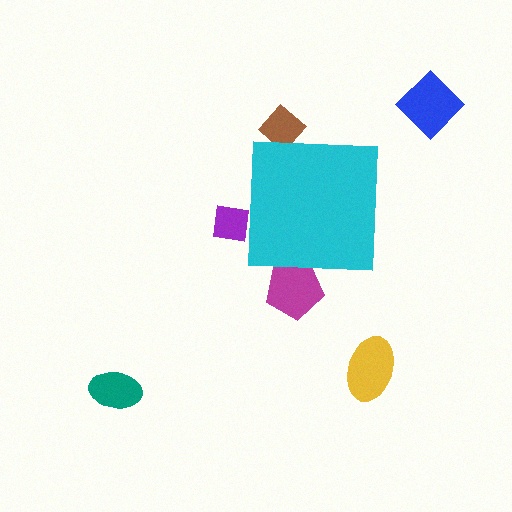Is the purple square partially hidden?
Yes, the purple square is partially hidden behind the cyan square.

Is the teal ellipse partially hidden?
No, the teal ellipse is fully visible.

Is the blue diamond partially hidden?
No, the blue diamond is fully visible.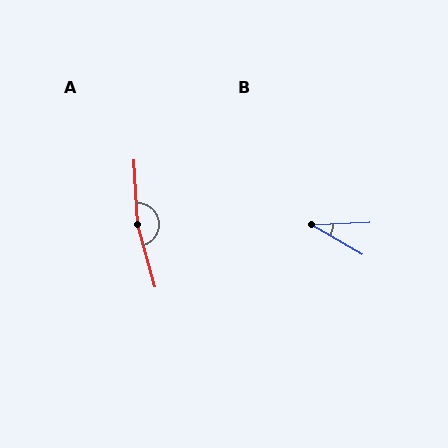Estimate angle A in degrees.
Approximately 167 degrees.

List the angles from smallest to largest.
B (33°), A (167°).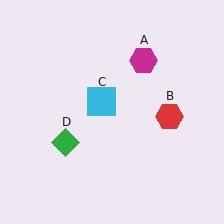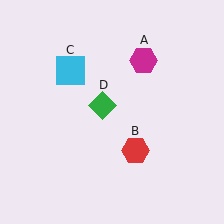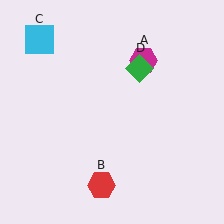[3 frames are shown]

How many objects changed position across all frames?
3 objects changed position: red hexagon (object B), cyan square (object C), green diamond (object D).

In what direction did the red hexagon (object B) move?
The red hexagon (object B) moved down and to the left.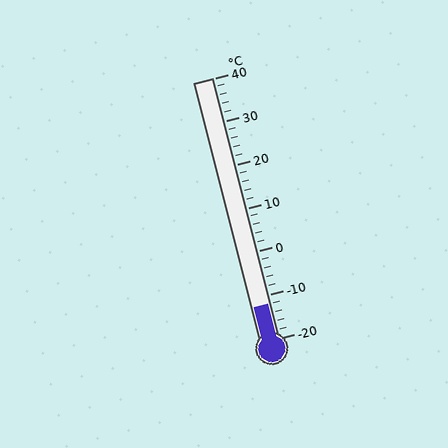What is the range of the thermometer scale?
The thermometer scale ranges from -20°C to 40°C.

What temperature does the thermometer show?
The thermometer shows approximately -12°C.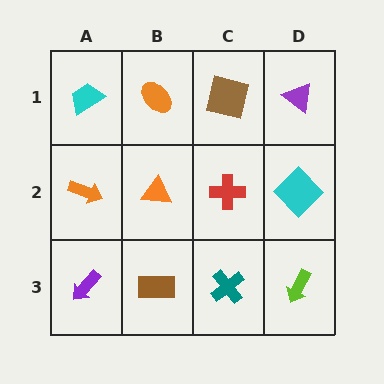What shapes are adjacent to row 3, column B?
An orange triangle (row 2, column B), a purple arrow (row 3, column A), a teal cross (row 3, column C).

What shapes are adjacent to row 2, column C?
A brown square (row 1, column C), a teal cross (row 3, column C), an orange triangle (row 2, column B), a cyan diamond (row 2, column D).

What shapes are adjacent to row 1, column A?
An orange arrow (row 2, column A), an orange ellipse (row 1, column B).